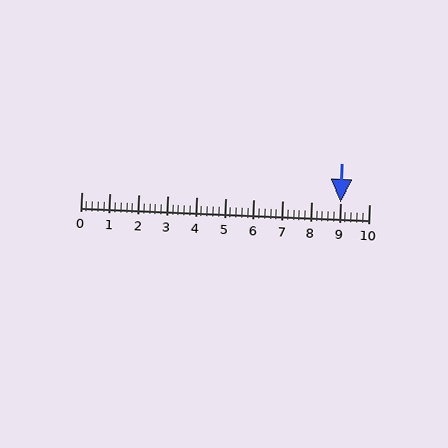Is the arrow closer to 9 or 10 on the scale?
The arrow is closer to 9.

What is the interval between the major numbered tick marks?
The major tick marks are spaced 1 units apart.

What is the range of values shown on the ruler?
The ruler shows values from 0 to 10.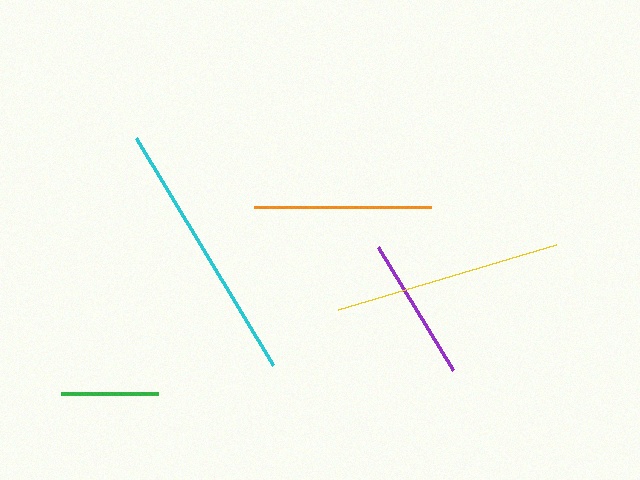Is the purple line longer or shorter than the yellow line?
The yellow line is longer than the purple line.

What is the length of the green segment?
The green segment is approximately 97 pixels long.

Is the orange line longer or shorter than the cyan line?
The cyan line is longer than the orange line.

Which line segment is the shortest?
The green line is the shortest at approximately 97 pixels.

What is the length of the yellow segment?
The yellow segment is approximately 227 pixels long.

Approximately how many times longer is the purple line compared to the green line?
The purple line is approximately 1.5 times the length of the green line.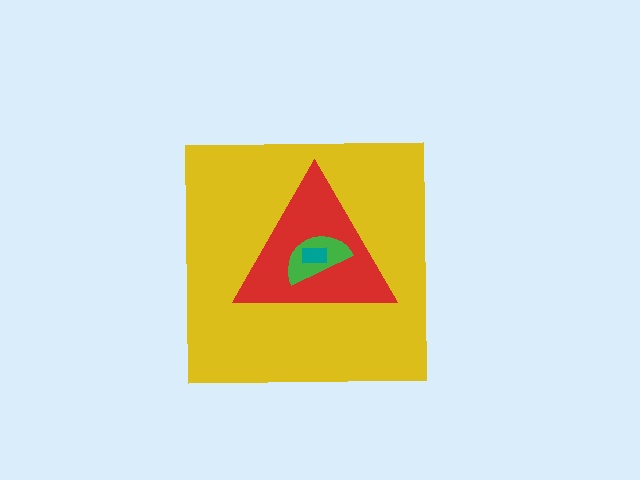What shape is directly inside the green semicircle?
The teal rectangle.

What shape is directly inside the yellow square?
The red triangle.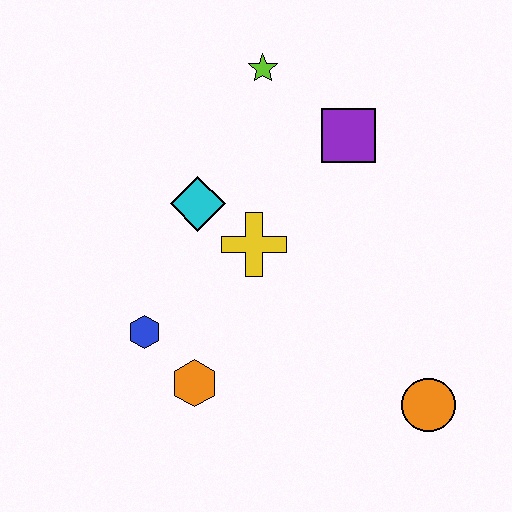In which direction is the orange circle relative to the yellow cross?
The orange circle is to the right of the yellow cross.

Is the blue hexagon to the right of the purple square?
No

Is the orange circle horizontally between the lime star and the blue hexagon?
No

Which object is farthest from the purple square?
The orange hexagon is farthest from the purple square.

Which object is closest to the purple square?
The lime star is closest to the purple square.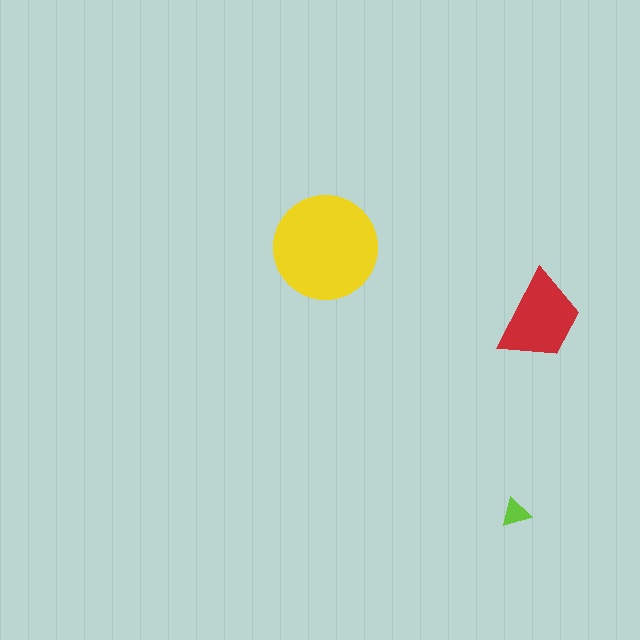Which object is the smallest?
The lime triangle.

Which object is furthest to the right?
The red trapezoid is rightmost.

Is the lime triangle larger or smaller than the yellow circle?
Smaller.